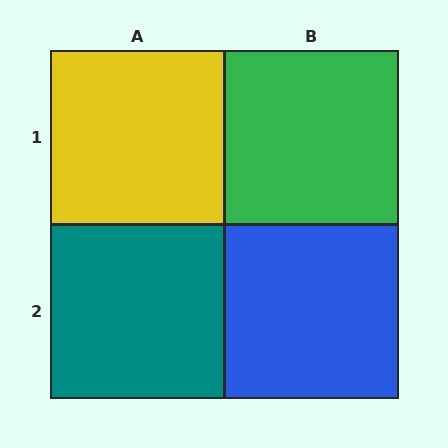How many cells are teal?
1 cell is teal.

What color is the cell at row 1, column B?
Green.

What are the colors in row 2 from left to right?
Teal, blue.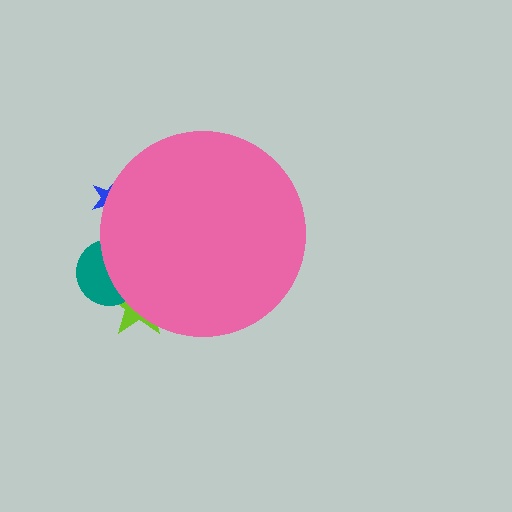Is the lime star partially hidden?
Yes, the lime star is partially hidden behind the pink circle.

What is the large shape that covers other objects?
A pink circle.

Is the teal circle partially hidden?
Yes, the teal circle is partially hidden behind the pink circle.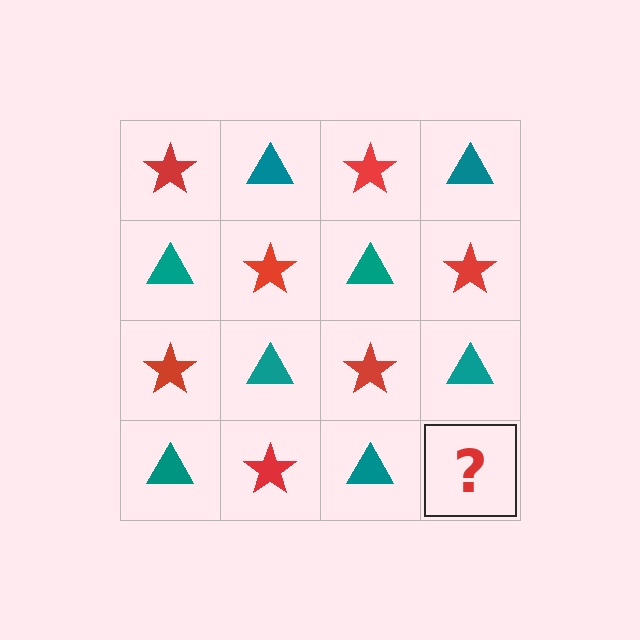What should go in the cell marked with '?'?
The missing cell should contain a red star.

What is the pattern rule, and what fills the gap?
The rule is that it alternates red star and teal triangle in a checkerboard pattern. The gap should be filled with a red star.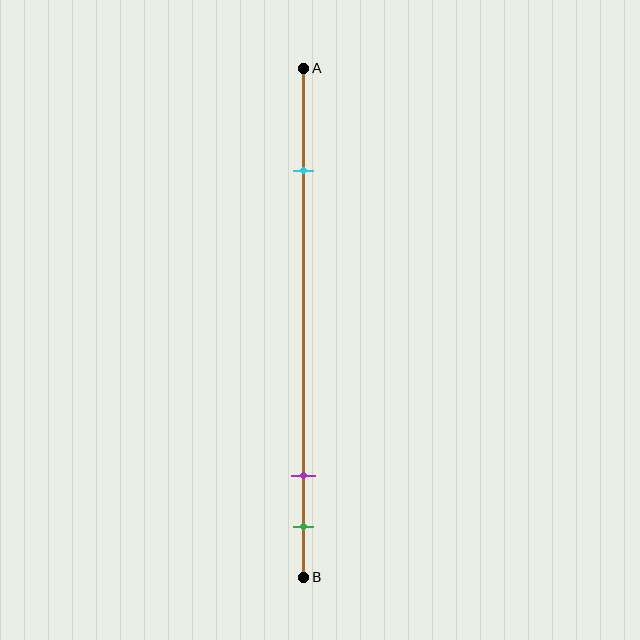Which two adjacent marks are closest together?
The purple and green marks are the closest adjacent pair.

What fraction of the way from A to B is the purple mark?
The purple mark is approximately 80% (0.8) of the way from A to B.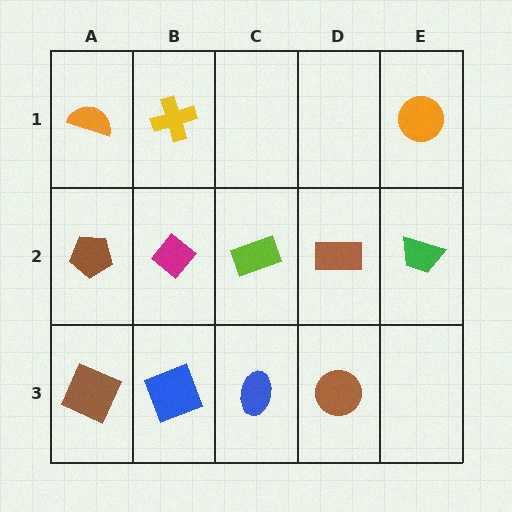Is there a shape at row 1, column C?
No, that cell is empty.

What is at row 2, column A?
A brown pentagon.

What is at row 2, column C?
A lime rectangle.